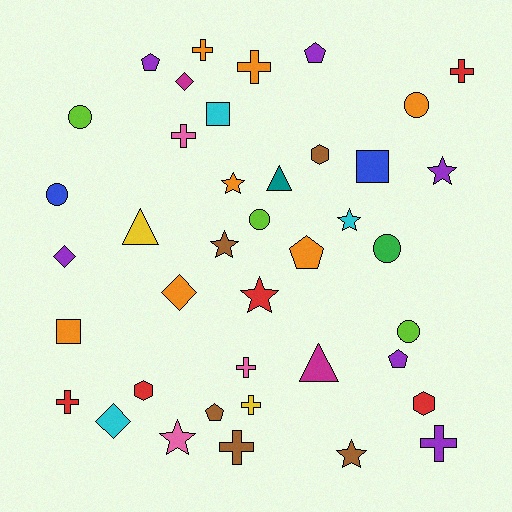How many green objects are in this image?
There is 1 green object.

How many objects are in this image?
There are 40 objects.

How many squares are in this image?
There are 3 squares.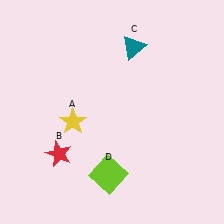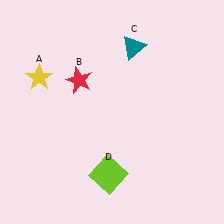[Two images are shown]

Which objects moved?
The objects that moved are: the yellow star (A), the red star (B).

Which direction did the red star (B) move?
The red star (B) moved up.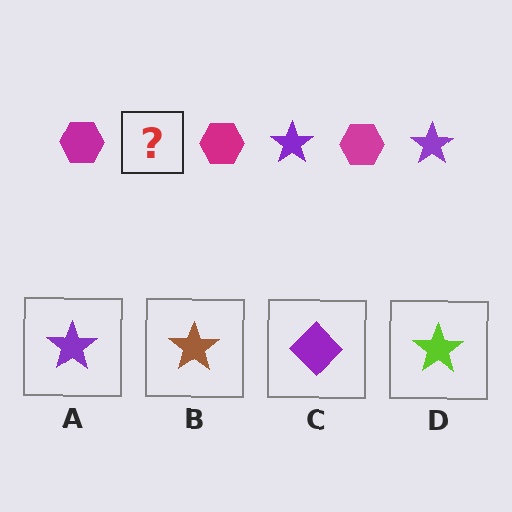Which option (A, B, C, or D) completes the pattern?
A.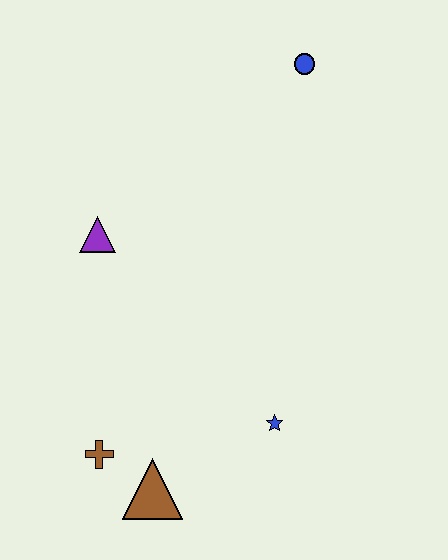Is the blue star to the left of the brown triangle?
No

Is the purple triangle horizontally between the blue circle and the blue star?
No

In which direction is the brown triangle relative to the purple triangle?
The brown triangle is below the purple triangle.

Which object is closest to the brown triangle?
The brown cross is closest to the brown triangle.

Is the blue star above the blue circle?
No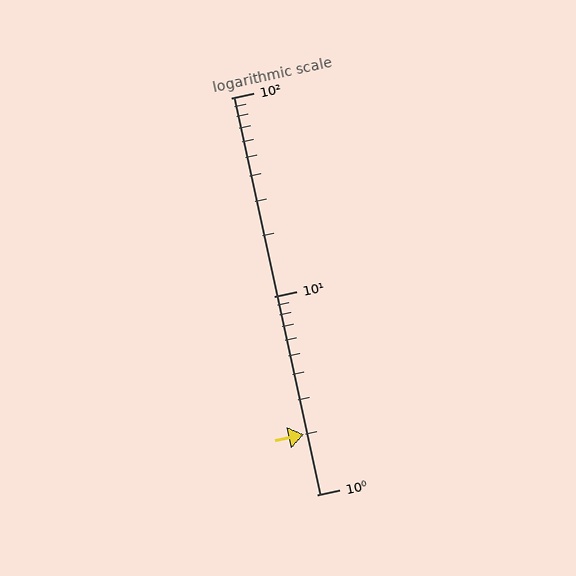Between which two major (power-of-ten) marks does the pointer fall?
The pointer is between 1 and 10.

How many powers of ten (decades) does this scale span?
The scale spans 2 decades, from 1 to 100.